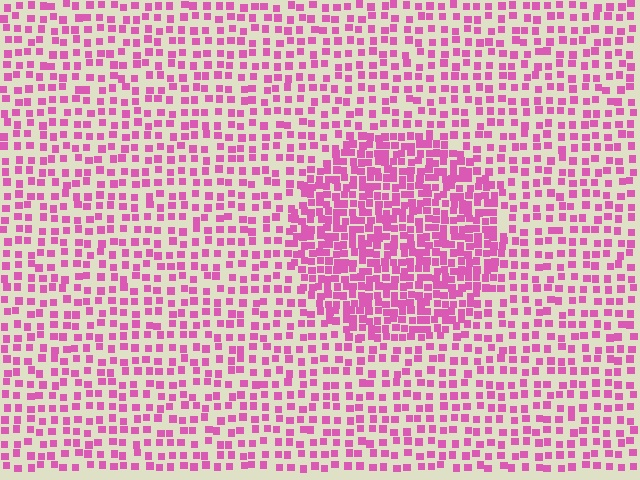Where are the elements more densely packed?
The elements are more densely packed inside the circle boundary.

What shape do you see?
I see a circle.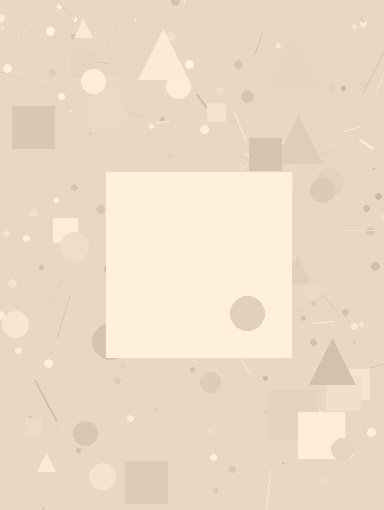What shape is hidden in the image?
A square is hidden in the image.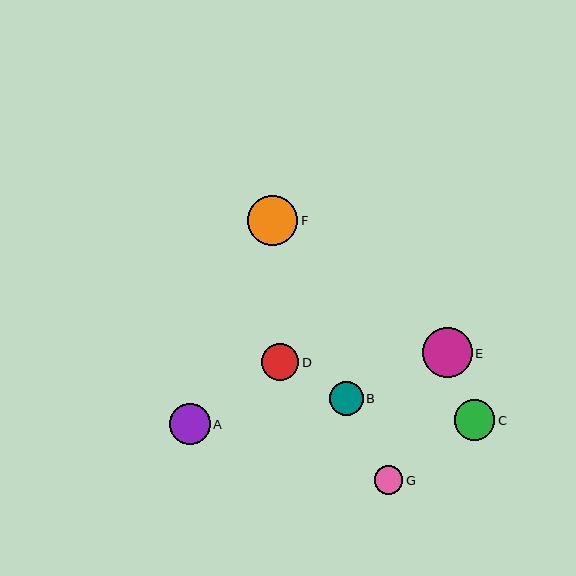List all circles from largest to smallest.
From largest to smallest: E, F, A, C, D, B, G.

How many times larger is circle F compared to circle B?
Circle F is approximately 1.5 times the size of circle B.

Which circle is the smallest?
Circle G is the smallest with a size of approximately 28 pixels.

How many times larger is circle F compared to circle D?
Circle F is approximately 1.3 times the size of circle D.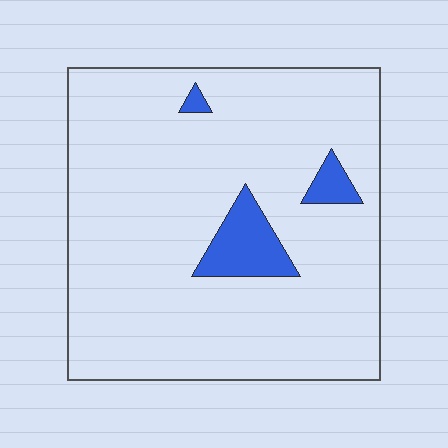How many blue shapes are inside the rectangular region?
3.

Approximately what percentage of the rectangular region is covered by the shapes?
Approximately 10%.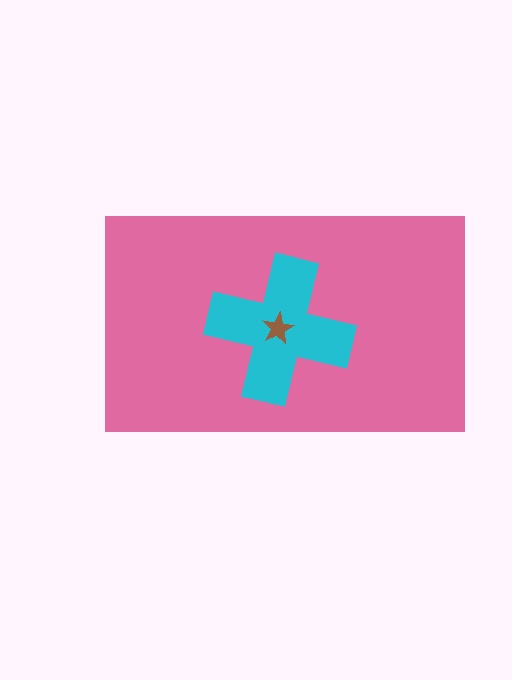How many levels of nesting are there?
3.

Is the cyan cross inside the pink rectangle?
Yes.